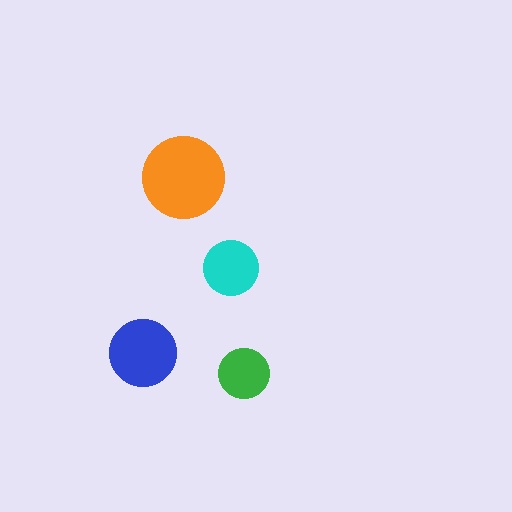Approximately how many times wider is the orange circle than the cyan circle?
About 1.5 times wider.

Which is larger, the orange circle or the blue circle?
The orange one.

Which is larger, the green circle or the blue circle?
The blue one.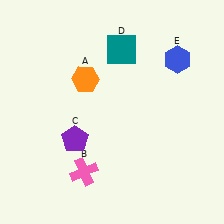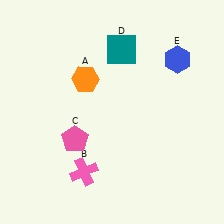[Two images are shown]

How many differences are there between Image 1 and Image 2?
There is 1 difference between the two images.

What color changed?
The pentagon (C) changed from purple in Image 1 to pink in Image 2.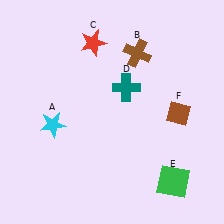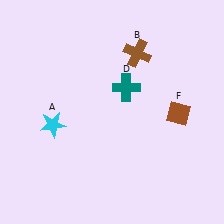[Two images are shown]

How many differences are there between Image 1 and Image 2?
There are 2 differences between the two images.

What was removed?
The green square (E), the red star (C) were removed in Image 2.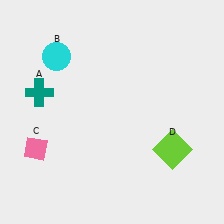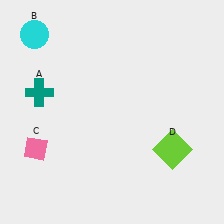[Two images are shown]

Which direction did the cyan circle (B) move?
The cyan circle (B) moved up.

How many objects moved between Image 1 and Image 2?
1 object moved between the two images.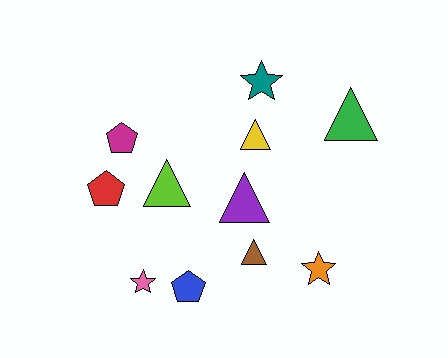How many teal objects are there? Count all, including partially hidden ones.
There is 1 teal object.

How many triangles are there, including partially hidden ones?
There are 5 triangles.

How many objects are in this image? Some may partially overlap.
There are 11 objects.